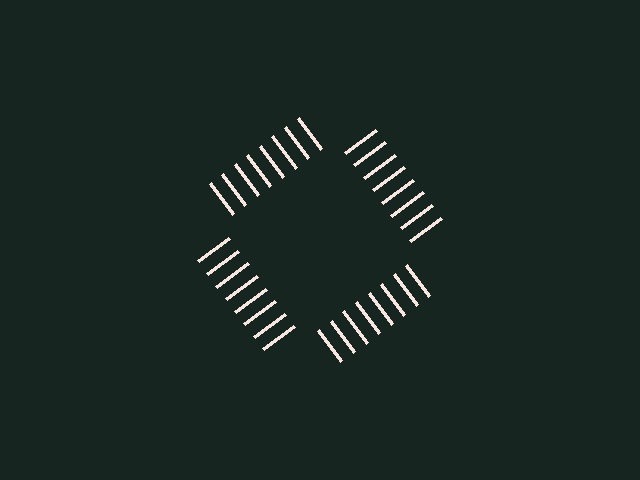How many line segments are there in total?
32 — 8 along each of the 4 edges.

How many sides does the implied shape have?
4 sides — the line-ends trace a square.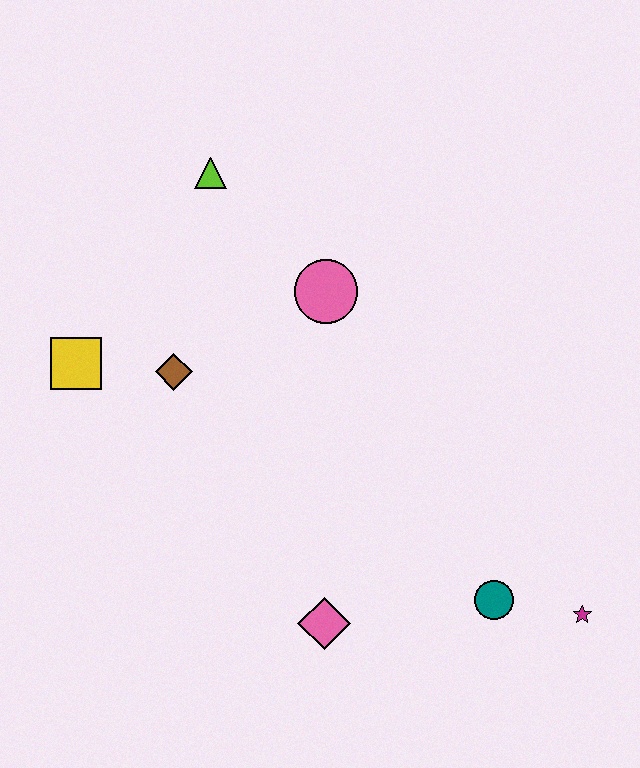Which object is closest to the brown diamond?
The yellow square is closest to the brown diamond.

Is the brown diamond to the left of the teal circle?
Yes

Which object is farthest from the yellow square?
The magenta star is farthest from the yellow square.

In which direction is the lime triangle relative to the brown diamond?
The lime triangle is above the brown diamond.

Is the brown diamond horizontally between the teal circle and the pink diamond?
No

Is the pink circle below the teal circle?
No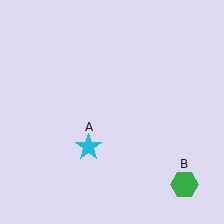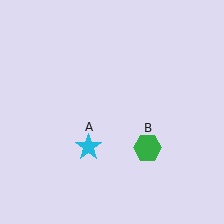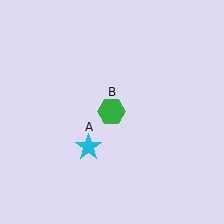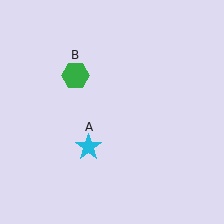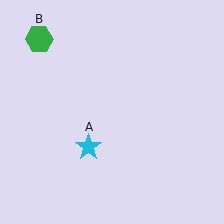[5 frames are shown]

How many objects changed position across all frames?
1 object changed position: green hexagon (object B).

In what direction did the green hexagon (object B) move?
The green hexagon (object B) moved up and to the left.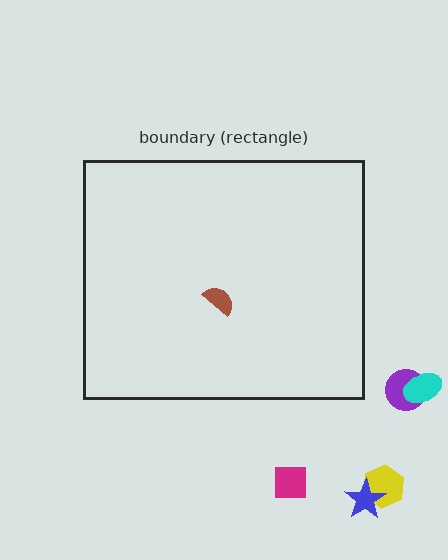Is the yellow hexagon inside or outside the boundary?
Outside.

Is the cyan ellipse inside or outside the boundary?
Outside.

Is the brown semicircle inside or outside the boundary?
Inside.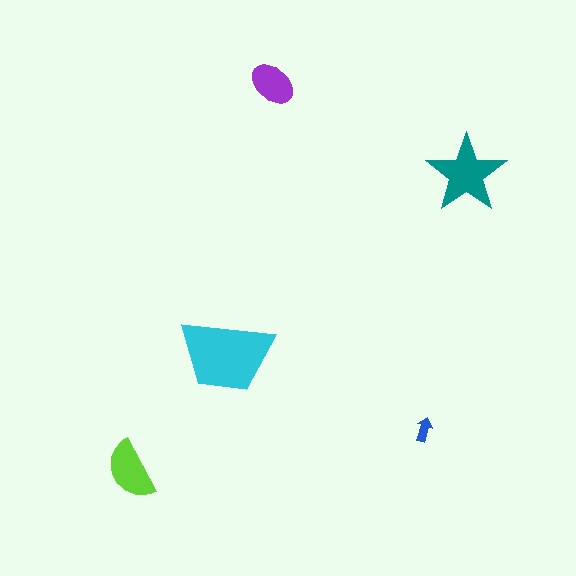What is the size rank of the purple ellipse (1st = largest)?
4th.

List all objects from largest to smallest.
The cyan trapezoid, the teal star, the lime semicircle, the purple ellipse, the blue arrow.